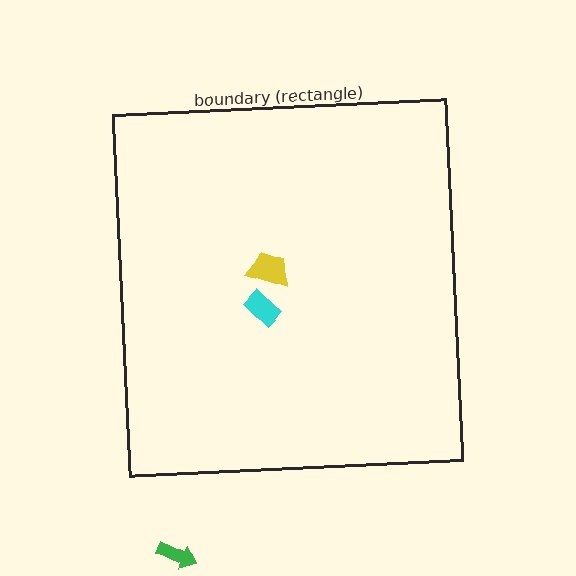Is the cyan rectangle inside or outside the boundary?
Inside.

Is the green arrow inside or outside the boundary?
Outside.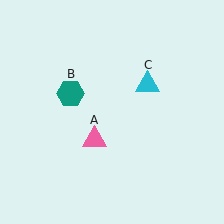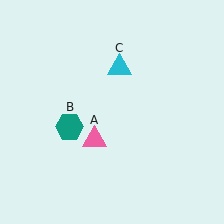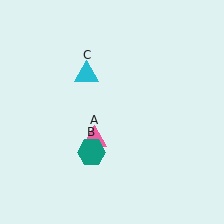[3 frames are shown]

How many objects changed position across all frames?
2 objects changed position: teal hexagon (object B), cyan triangle (object C).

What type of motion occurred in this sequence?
The teal hexagon (object B), cyan triangle (object C) rotated counterclockwise around the center of the scene.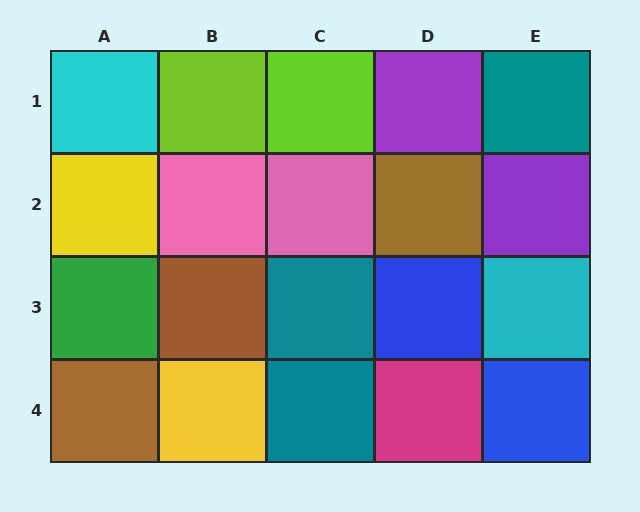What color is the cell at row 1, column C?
Lime.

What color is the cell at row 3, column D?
Blue.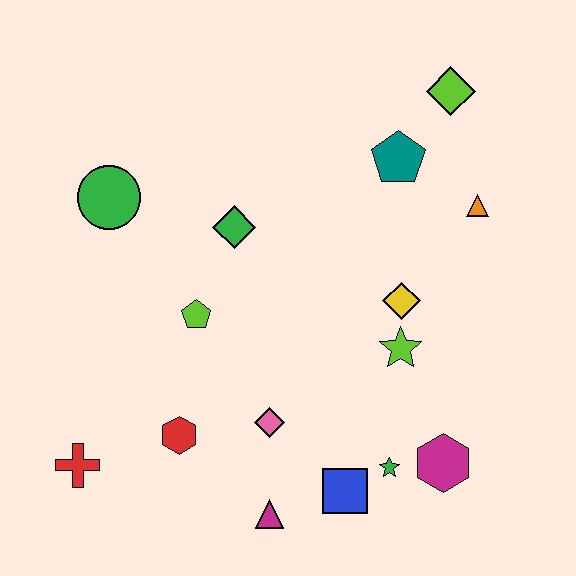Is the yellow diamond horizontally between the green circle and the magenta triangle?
No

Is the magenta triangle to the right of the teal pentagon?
No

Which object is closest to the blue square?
The green star is closest to the blue square.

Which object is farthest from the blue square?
The lime diamond is farthest from the blue square.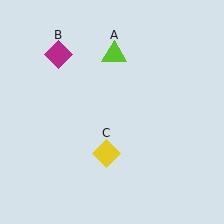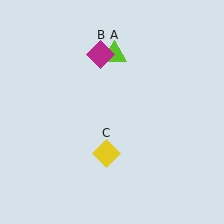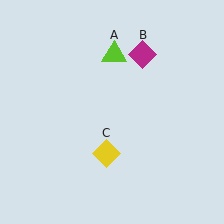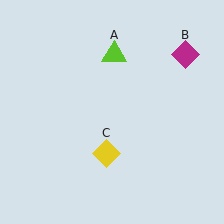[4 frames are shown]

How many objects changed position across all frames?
1 object changed position: magenta diamond (object B).